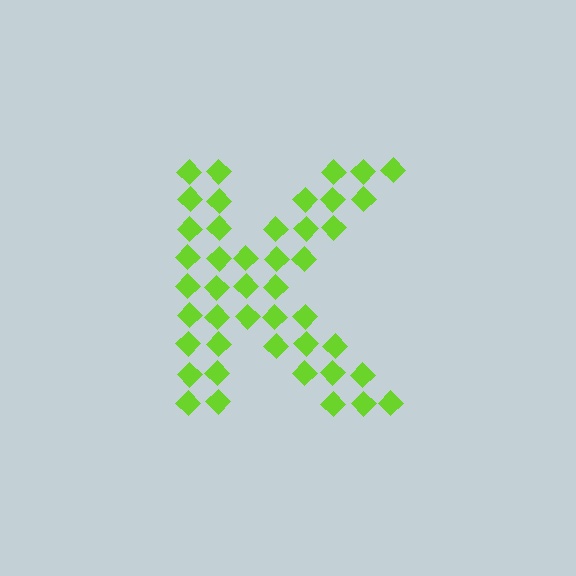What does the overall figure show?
The overall figure shows the letter K.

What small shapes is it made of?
It is made of small diamonds.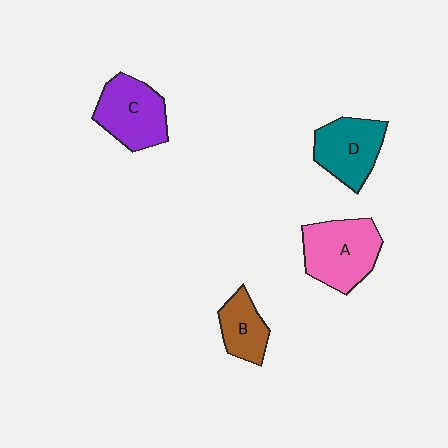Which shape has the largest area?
Shape A (pink).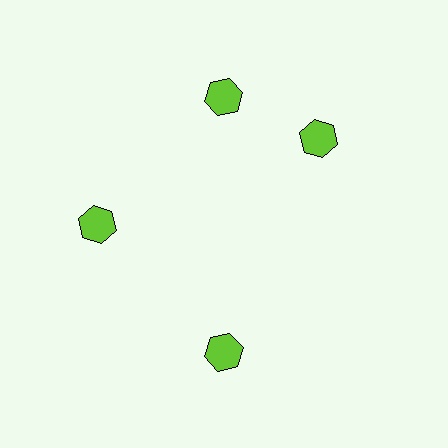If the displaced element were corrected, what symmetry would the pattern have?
It would have 4-fold rotational symmetry — the pattern would map onto itself every 90 degrees.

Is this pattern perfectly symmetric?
No. The 4 lime hexagons are arranged in a ring, but one element near the 3 o'clock position is rotated out of alignment along the ring, breaking the 4-fold rotational symmetry.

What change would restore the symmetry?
The symmetry would be restored by rotating it back into even spacing with its neighbors so that all 4 hexagons sit at equal angles and equal distance from the center.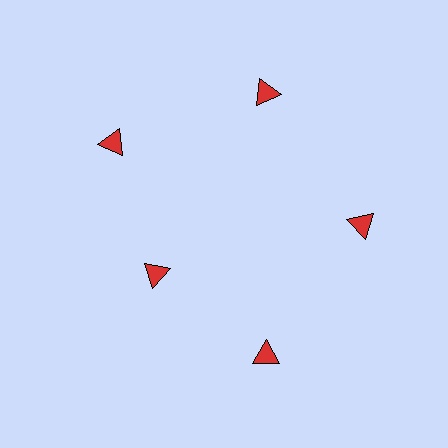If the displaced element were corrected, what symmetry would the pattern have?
It would have 5-fold rotational symmetry — the pattern would map onto itself every 72 degrees.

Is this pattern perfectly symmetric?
No. The 5 red triangles are arranged in a ring, but one element near the 8 o'clock position is pulled inward toward the center, breaking the 5-fold rotational symmetry.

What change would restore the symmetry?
The symmetry would be restored by moving it outward, back onto the ring so that all 5 triangles sit at equal angles and equal distance from the center.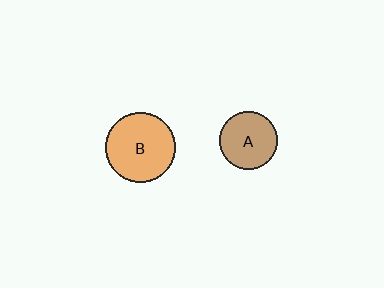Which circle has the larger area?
Circle B (orange).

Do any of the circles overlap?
No, none of the circles overlap.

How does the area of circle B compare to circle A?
Approximately 1.4 times.